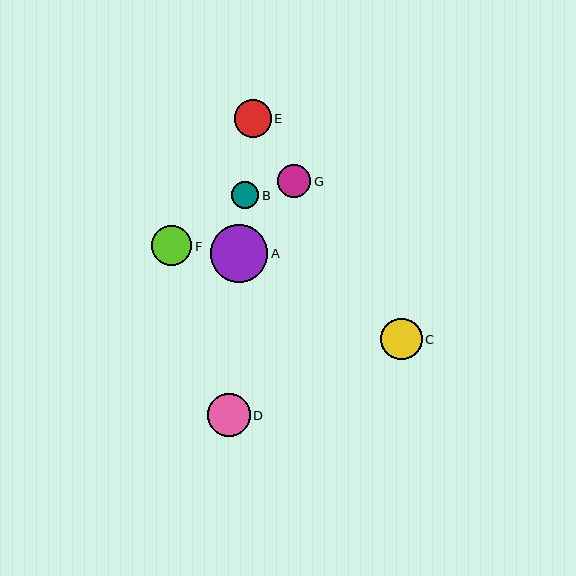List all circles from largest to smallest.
From largest to smallest: A, D, C, F, E, G, B.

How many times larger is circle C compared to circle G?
Circle C is approximately 1.3 times the size of circle G.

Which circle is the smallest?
Circle B is the smallest with a size of approximately 27 pixels.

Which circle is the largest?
Circle A is the largest with a size of approximately 58 pixels.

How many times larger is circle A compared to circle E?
Circle A is approximately 1.5 times the size of circle E.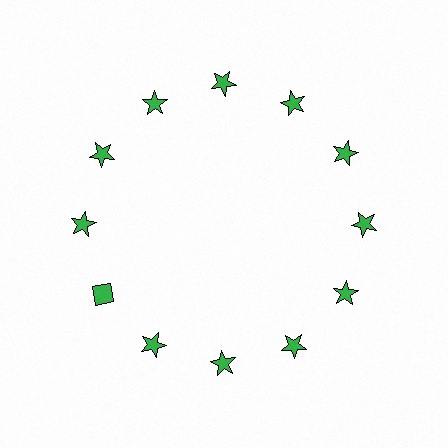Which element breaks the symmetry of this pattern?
The green diamond at roughly the 8 o'clock position breaks the symmetry. All other shapes are green stars.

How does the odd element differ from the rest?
It has a different shape: diamond instead of star.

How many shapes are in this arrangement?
There are 12 shapes arranged in a ring pattern.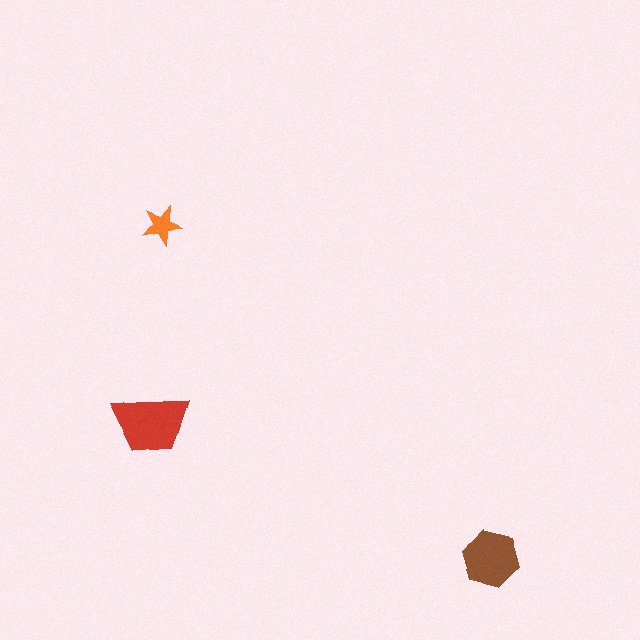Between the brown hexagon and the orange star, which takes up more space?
The brown hexagon.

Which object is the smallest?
The orange star.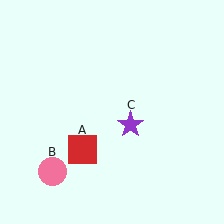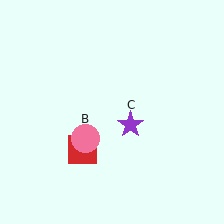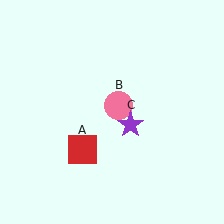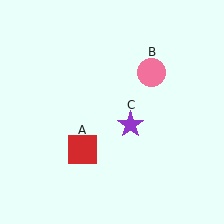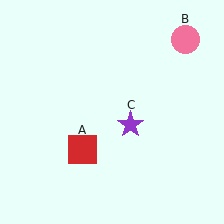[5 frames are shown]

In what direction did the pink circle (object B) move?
The pink circle (object B) moved up and to the right.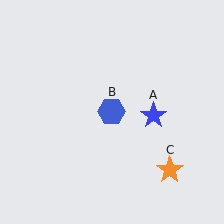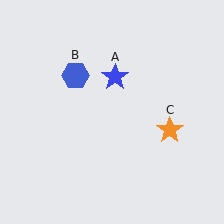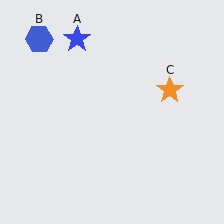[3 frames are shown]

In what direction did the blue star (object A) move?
The blue star (object A) moved up and to the left.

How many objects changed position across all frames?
3 objects changed position: blue star (object A), blue hexagon (object B), orange star (object C).